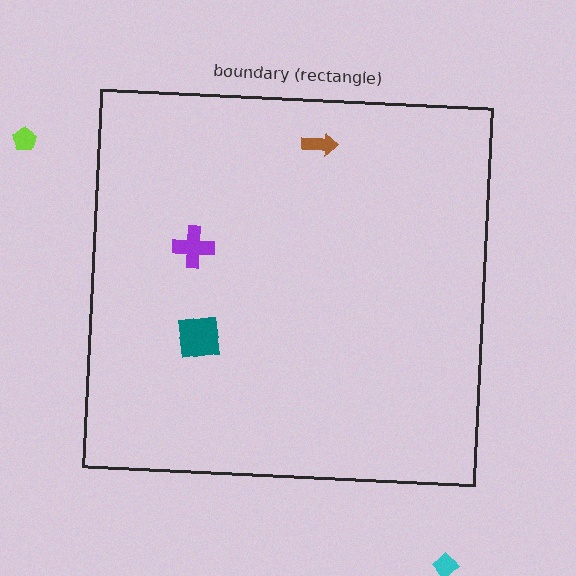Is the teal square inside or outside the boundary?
Inside.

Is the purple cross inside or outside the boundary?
Inside.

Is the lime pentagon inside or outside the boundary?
Outside.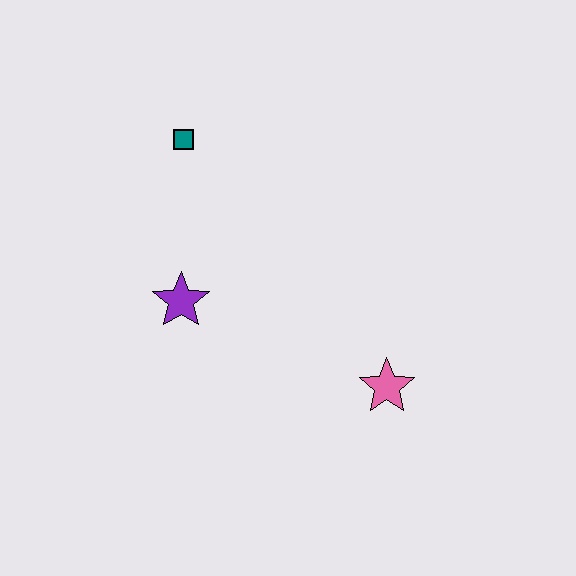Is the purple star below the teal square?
Yes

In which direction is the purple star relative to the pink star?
The purple star is to the left of the pink star.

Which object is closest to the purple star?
The teal square is closest to the purple star.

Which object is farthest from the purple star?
The pink star is farthest from the purple star.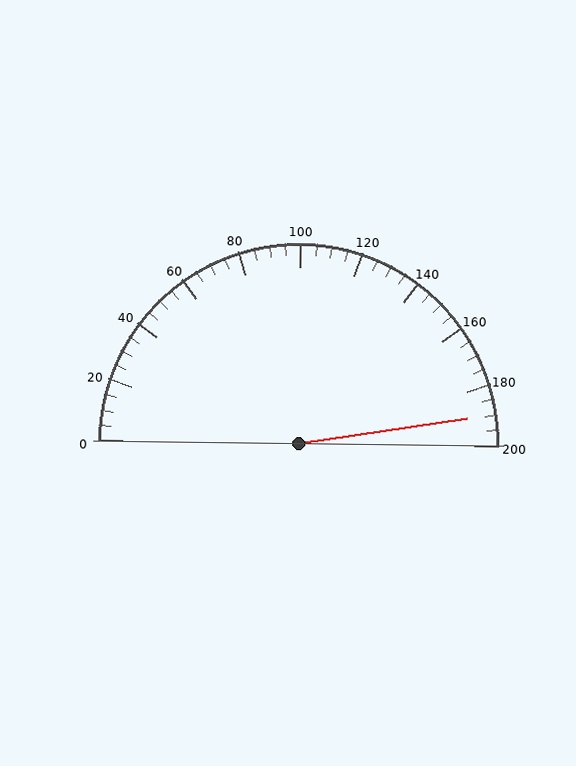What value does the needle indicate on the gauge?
The needle indicates approximately 190.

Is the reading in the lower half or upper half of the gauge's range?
The reading is in the upper half of the range (0 to 200).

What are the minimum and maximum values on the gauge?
The gauge ranges from 0 to 200.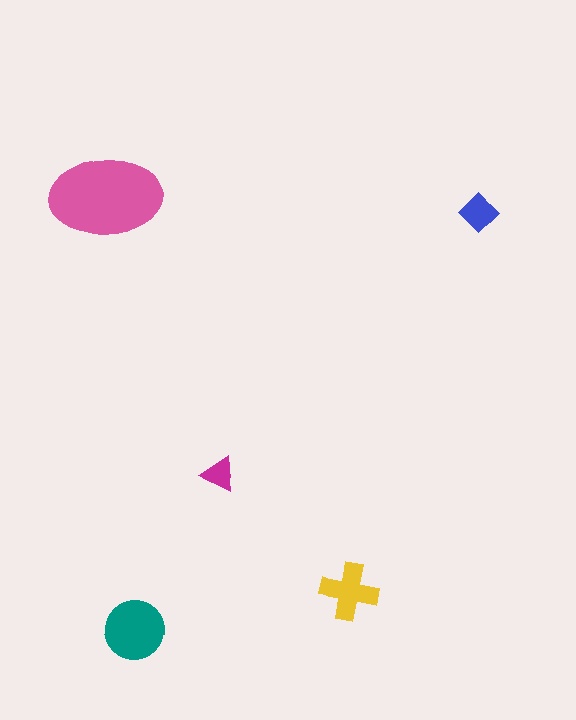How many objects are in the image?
There are 5 objects in the image.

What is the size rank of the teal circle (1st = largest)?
2nd.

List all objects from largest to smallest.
The pink ellipse, the teal circle, the yellow cross, the blue diamond, the magenta triangle.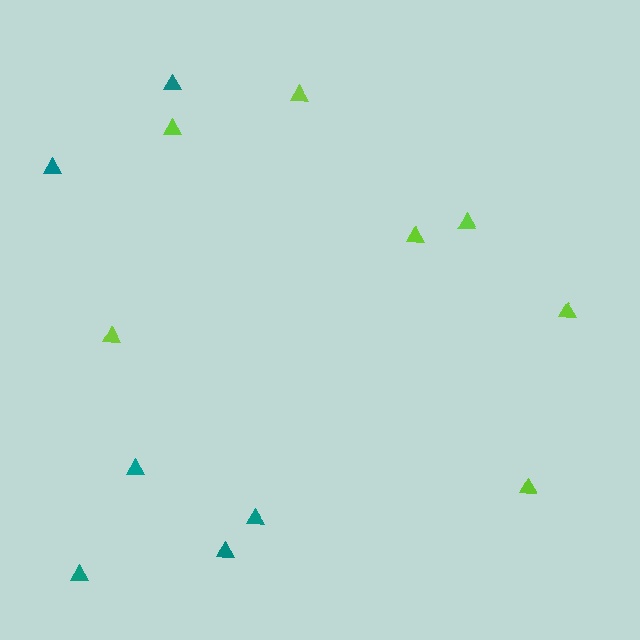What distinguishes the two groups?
There are 2 groups: one group of lime triangles (7) and one group of teal triangles (6).